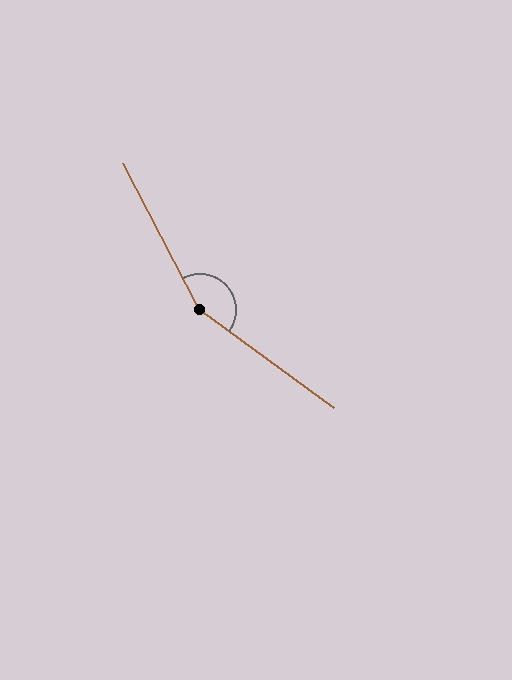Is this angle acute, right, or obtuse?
It is obtuse.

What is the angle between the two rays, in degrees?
Approximately 154 degrees.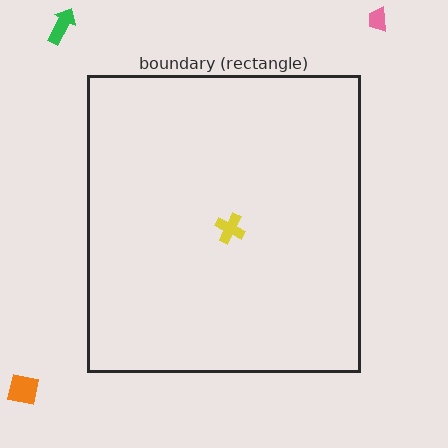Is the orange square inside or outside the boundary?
Outside.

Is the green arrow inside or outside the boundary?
Outside.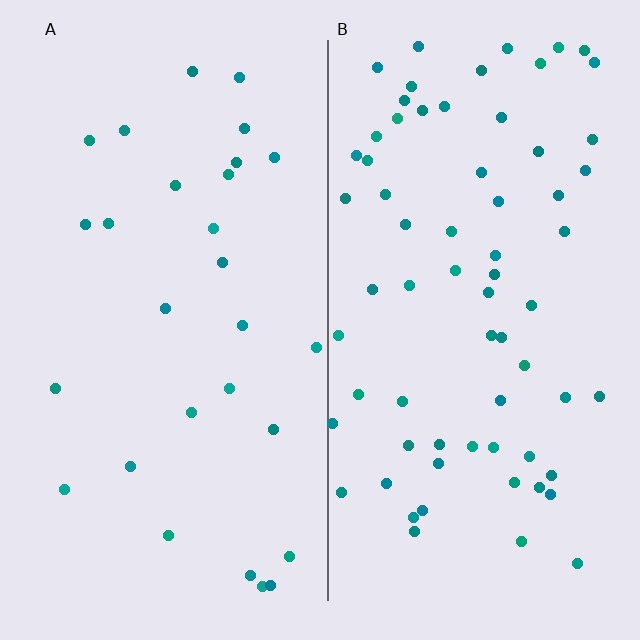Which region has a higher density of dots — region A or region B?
B (the right).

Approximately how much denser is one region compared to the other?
Approximately 2.4× — region B over region A.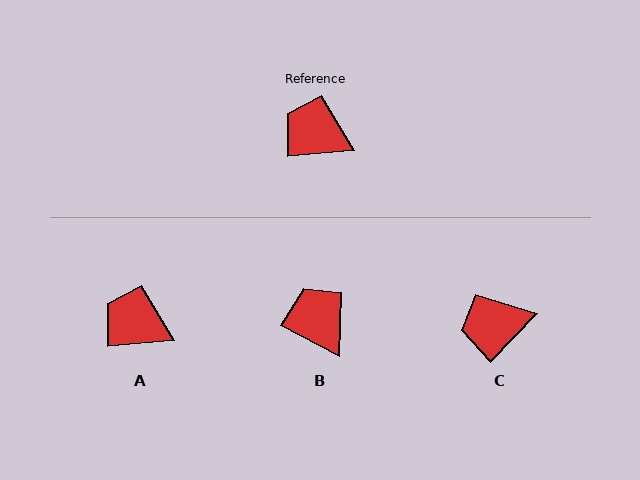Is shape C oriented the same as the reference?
No, it is off by about 41 degrees.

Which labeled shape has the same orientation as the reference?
A.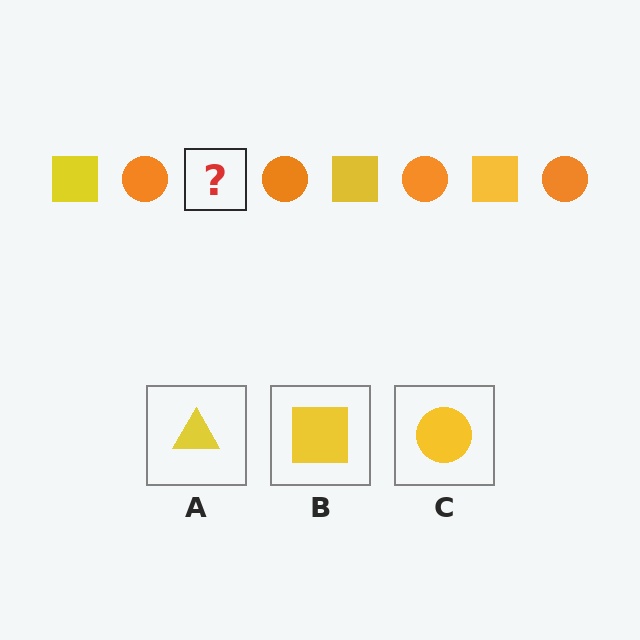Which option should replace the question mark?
Option B.